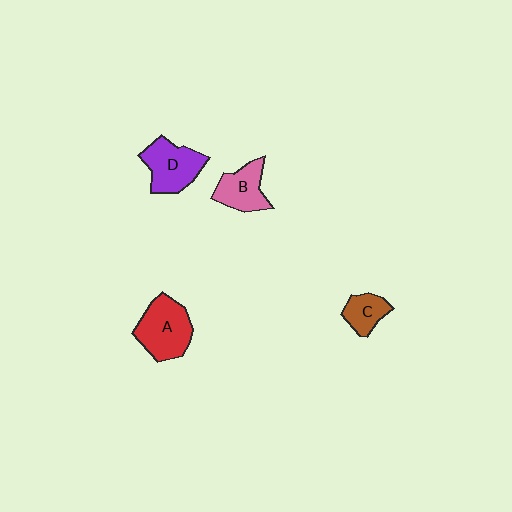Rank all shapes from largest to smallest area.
From largest to smallest: A (red), D (purple), B (pink), C (brown).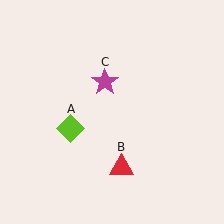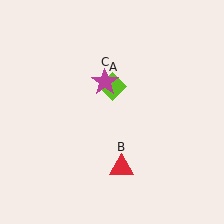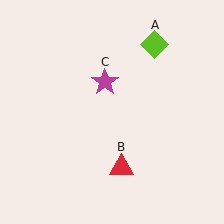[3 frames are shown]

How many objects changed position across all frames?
1 object changed position: lime diamond (object A).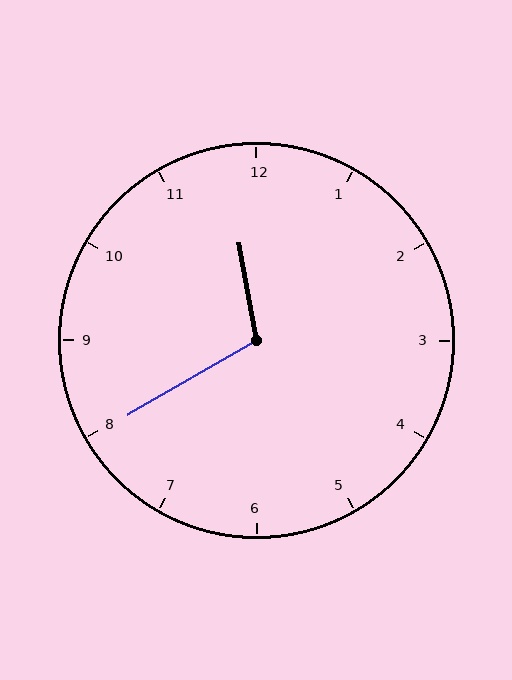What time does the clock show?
11:40.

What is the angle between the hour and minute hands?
Approximately 110 degrees.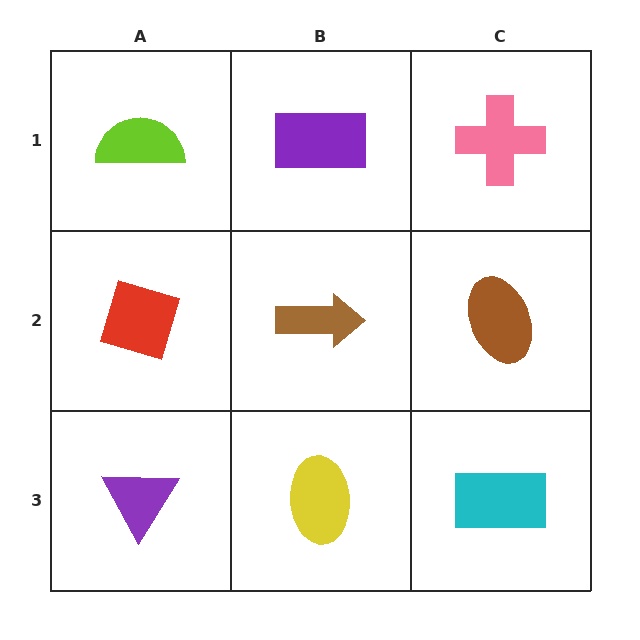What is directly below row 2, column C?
A cyan rectangle.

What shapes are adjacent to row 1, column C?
A brown ellipse (row 2, column C), a purple rectangle (row 1, column B).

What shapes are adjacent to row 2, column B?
A purple rectangle (row 1, column B), a yellow ellipse (row 3, column B), a red diamond (row 2, column A), a brown ellipse (row 2, column C).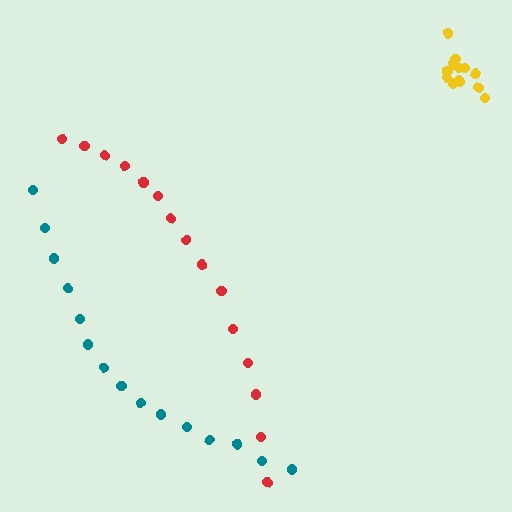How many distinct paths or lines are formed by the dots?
There are 3 distinct paths.